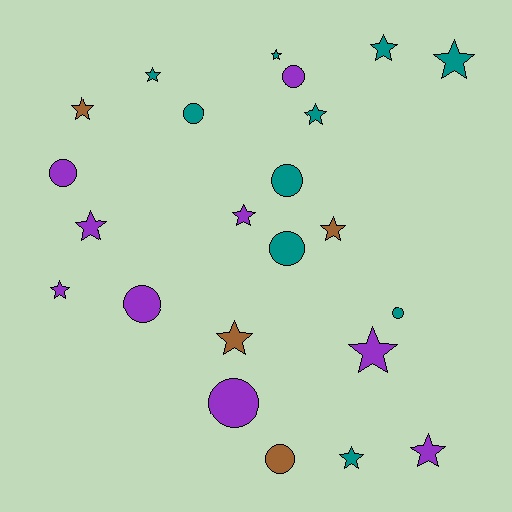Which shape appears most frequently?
Star, with 14 objects.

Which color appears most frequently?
Teal, with 10 objects.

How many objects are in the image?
There are 23 objects.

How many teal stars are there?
There are 6 teal stars.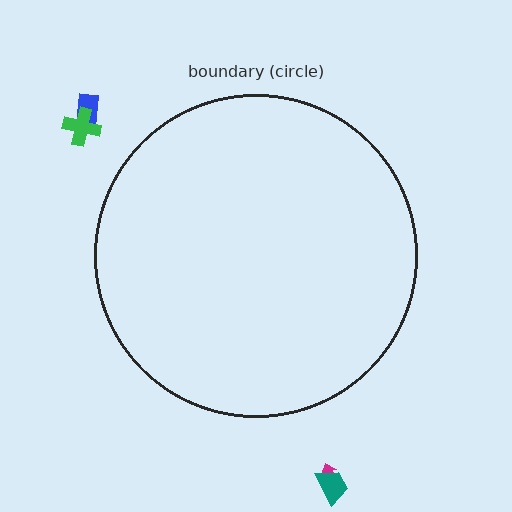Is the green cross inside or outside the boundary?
Outside.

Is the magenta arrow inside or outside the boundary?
Outside.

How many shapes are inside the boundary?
0 inside, 4 outside.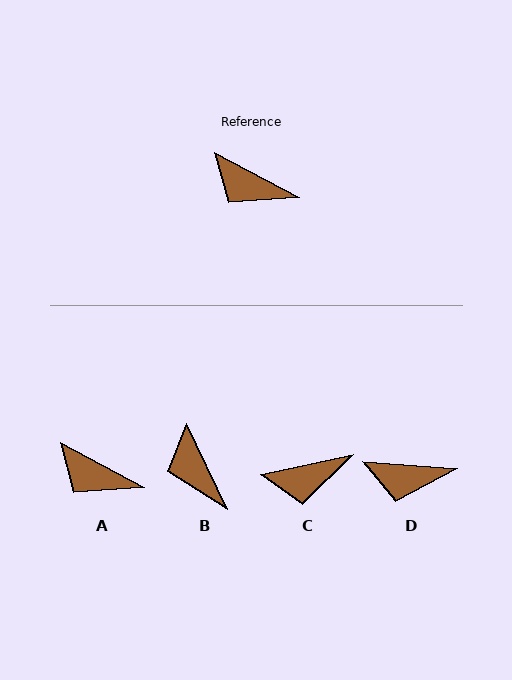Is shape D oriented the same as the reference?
No, it is off by about 24 degrees.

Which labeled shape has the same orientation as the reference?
A.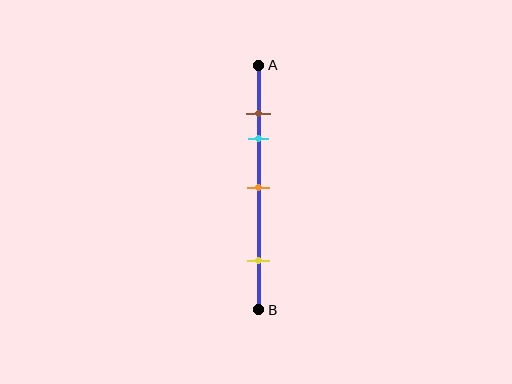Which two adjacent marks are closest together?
The brown and cyan marks are the closest adjacent pair.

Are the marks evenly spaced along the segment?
No, the marks are not evenly spaced.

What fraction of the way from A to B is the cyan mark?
The cyan mark is approximately 30% (0.3) of the way from A to B.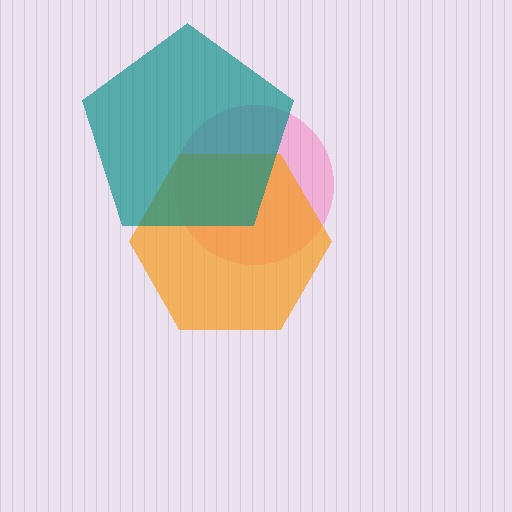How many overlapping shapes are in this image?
There are 3 overlapping shapes in the image.